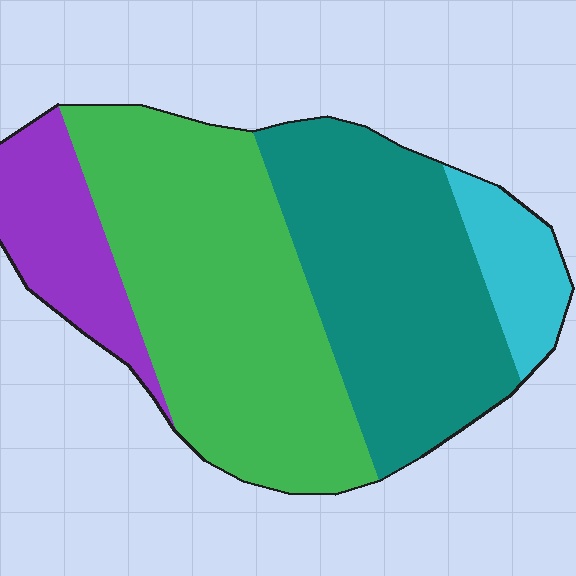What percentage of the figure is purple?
Purple covers about 15% of the figure.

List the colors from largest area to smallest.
From largest to smallest: green, teal, purple, cyan.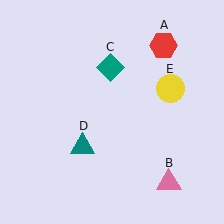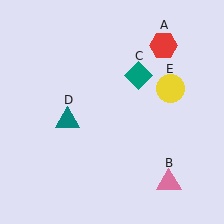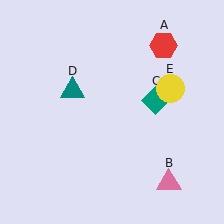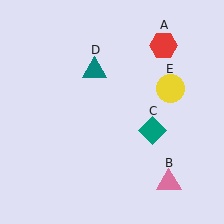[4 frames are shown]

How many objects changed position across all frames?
2 objects changed position: teal diamond (object C), teal triangle (object D).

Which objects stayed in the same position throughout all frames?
Red hexagon (object A) and pink triangle (object B) and yellow circle (object E) remained stationary.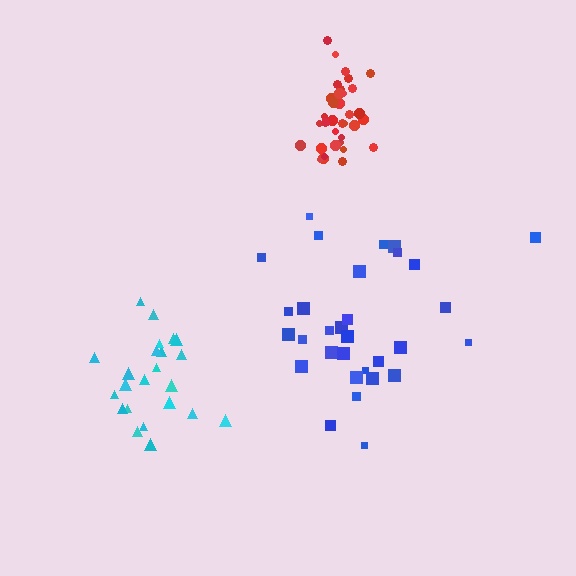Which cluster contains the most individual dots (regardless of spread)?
Red (35).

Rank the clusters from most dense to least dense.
red, cyan, blue.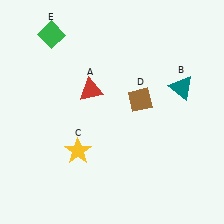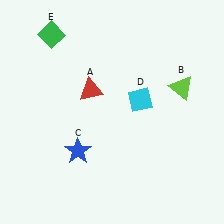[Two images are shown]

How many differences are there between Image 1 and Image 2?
There are 3 differences between the two images.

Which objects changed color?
B changed from teal to lime. C changed from yellow to blue. D changed from brown to cyan.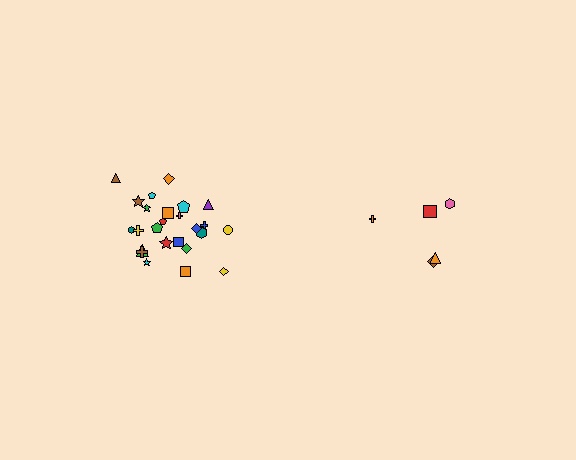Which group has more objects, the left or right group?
The left group.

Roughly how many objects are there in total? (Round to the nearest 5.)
Roughly 30 objects in total.